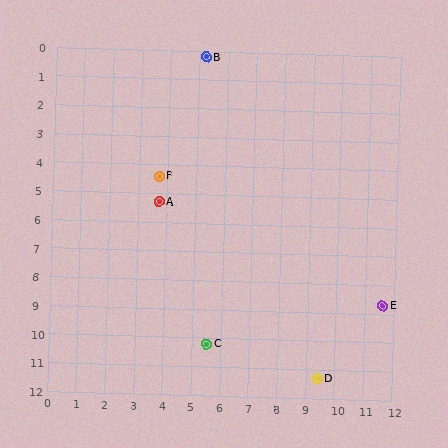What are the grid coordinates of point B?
Point B is at approximately (5.2, 0.2).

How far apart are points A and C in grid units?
Points A and C are about 5.2 grid units apart.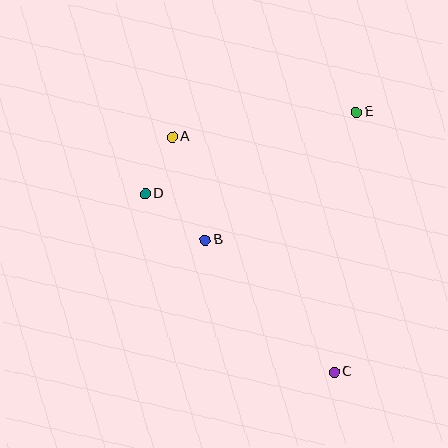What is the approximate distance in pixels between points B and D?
The distance between B and D is approximately 75 pixels.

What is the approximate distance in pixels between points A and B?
The distance between A and B is approximately 108 pixels.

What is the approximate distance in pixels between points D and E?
The distance between D and E is approximately 226 pixels.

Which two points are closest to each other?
Points A and D are closest to each other.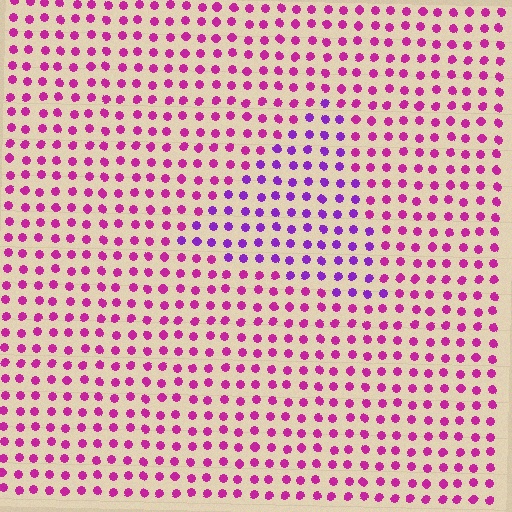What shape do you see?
I see a triangle.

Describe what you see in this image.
The image is filled with small magenta elements in a uniform arrangement. A triangle-shaped region is visible where the elements are tinted to a slightly different hue, forming a subtle color boundary.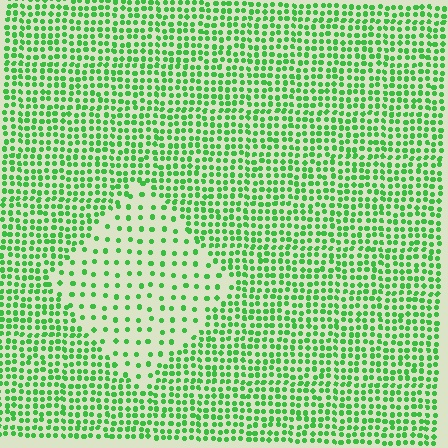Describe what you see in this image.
The image contains small green elements arranged at two different densities. A diamond-shaped region is visible where the elements are less densely packed than the surrounding area.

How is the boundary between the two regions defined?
The boundary is defined by a change in element density (approximately 2.5x ratio). All elements are the same color, size, and shape.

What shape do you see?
I see a diamond.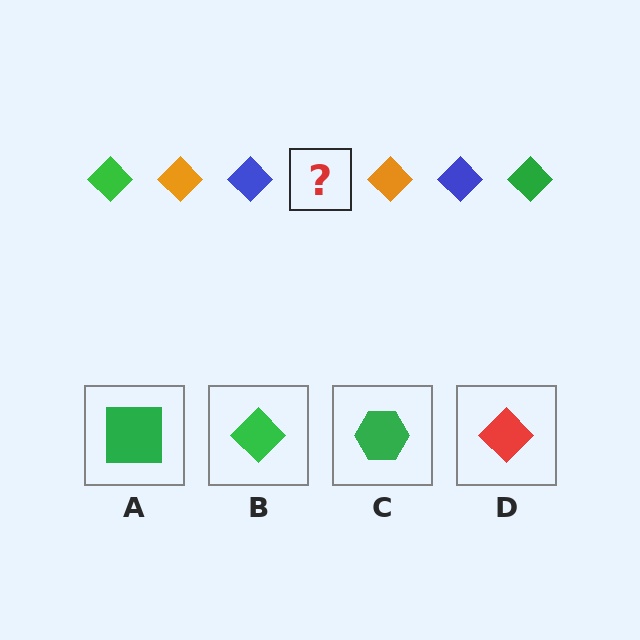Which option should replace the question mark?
Option B.